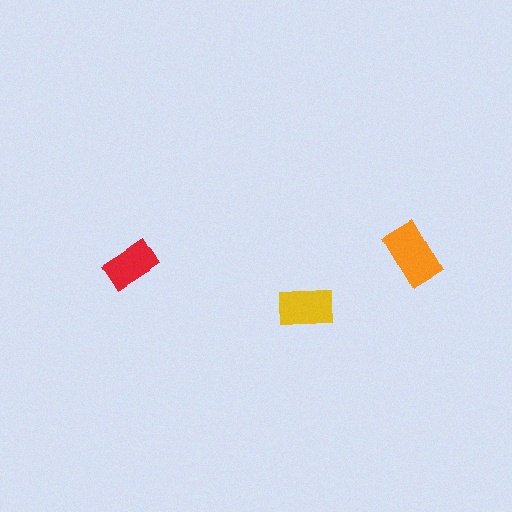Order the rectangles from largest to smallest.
the orange one, the yellow one, the red one.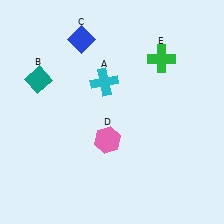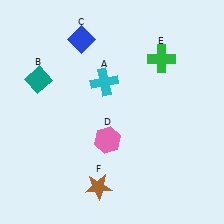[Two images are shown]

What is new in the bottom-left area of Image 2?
A brown star (F) was added in the bottom-left area of Image 2.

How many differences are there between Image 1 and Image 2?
There is 1 difference between the two images.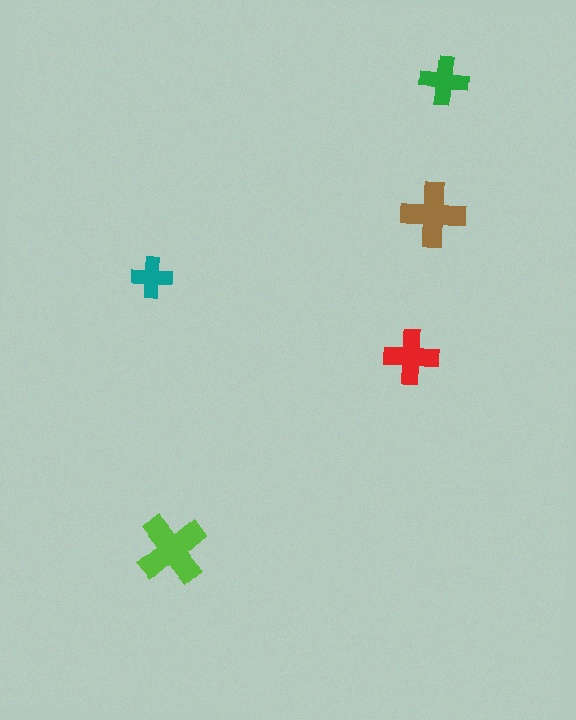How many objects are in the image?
There are 5 objects in the image.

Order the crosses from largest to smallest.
the lime one, the brown one, the red one, the green one, the teal one.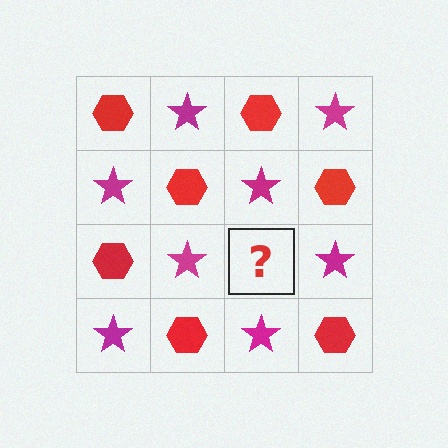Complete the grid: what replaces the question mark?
The question mark should be replaced with a red hexagon.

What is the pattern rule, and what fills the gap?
The rule is that it alternates red hexagon and magenta star in a checkerboard pattern. The gap should be filled with a red hexagon.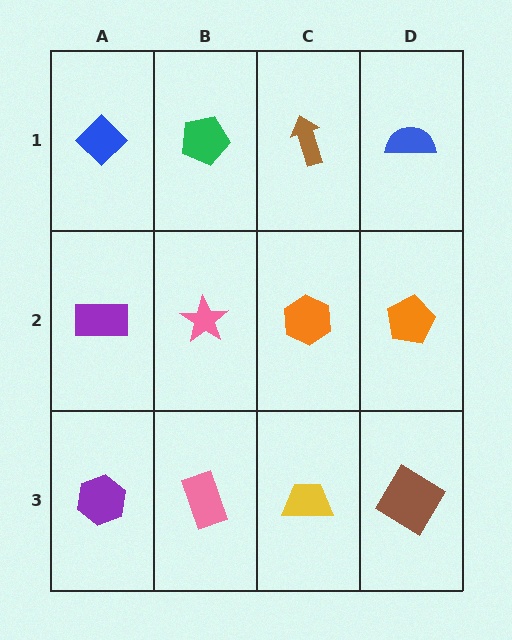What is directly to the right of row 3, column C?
A brown diamond.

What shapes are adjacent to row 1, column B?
A pink star (row 2, column B), a blue diamond (row 1, column A), a brown arrow (row 1, column C).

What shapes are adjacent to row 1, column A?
A purple rectangle (row 2, column A), a green pentagon (row 1, column B).